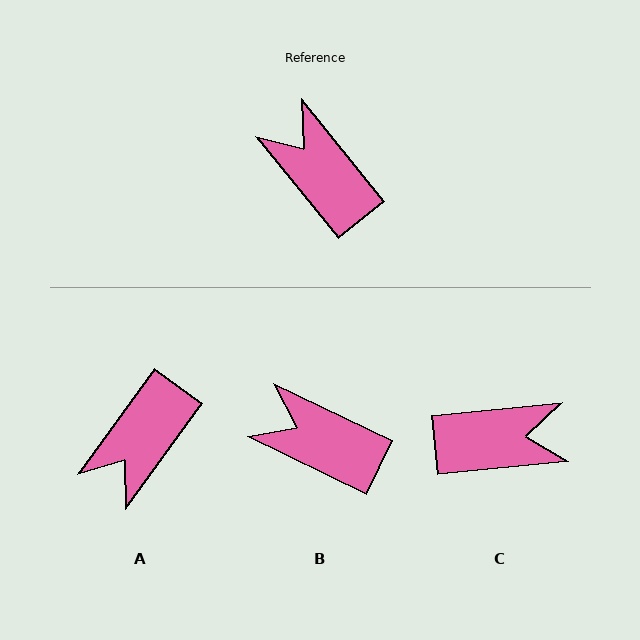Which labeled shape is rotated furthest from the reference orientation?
C, about 124 degrees away.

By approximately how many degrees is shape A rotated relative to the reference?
Approximately 105 degrees counter-clockwise.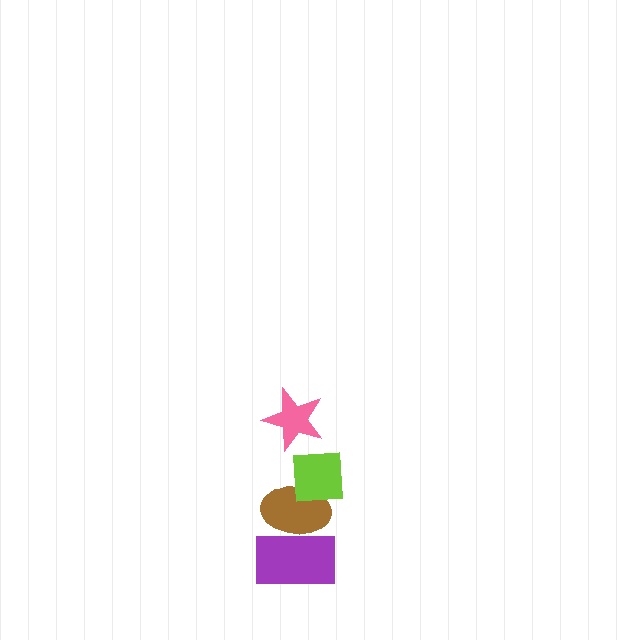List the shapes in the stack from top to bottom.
From top to bottom: the pink star, the lime square, the brown ellipse, the purple rectangle.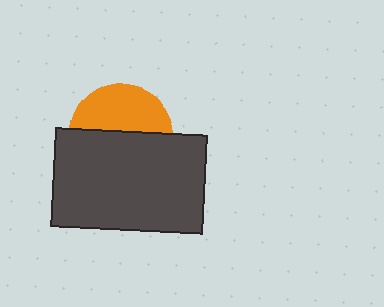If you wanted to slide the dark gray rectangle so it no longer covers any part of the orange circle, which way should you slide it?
Slide it down — that is the most direct way to separate the two shapes.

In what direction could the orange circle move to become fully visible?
The orange circle could move up. That would shift it out from behind the dark gray rectangle entirely.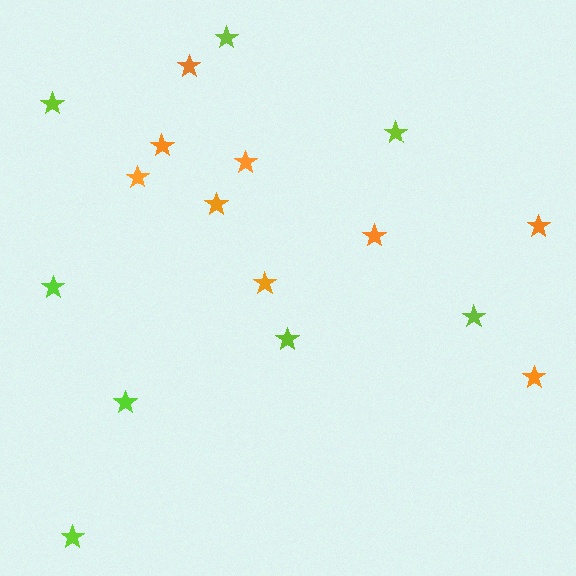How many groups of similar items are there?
There are 2 groups: one group of lime stars (8) and one group of orange stars (9).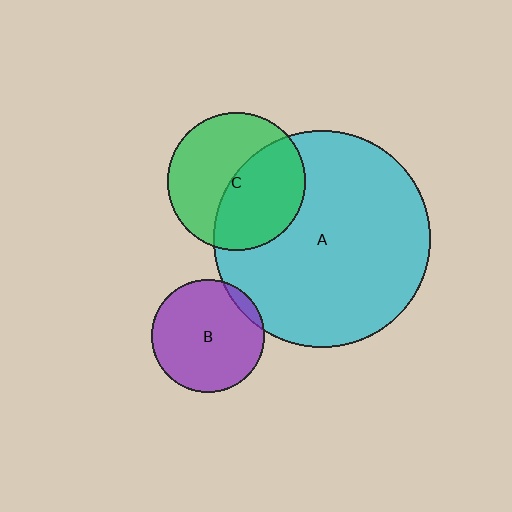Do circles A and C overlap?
Yes.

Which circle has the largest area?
Circle A (cyan).